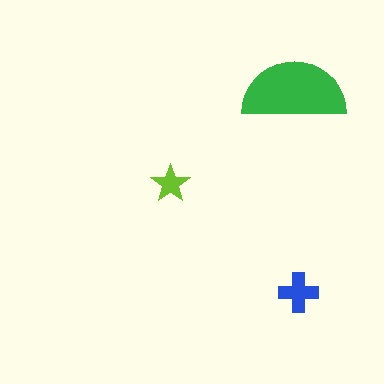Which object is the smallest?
The lime star.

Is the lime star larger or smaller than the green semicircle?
Smaller.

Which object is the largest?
The green semicircle.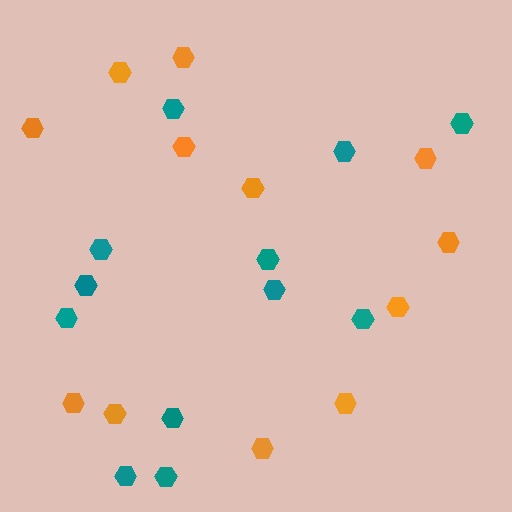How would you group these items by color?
There are 2 groups: one group of teal hexagons (12) and one group of orange hexagons (12).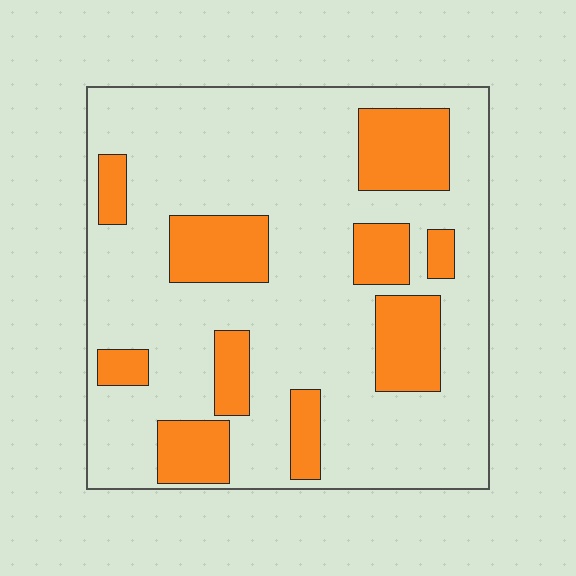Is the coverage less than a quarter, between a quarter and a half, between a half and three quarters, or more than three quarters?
Less than a quarter.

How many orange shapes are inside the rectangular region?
10.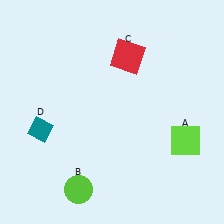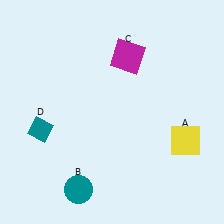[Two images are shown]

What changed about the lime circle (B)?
In Image 1, B is lime. In Image 2, it changed to teal.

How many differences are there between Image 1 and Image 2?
There are 3 differences between the two images.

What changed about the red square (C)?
In Image 1, C is red. In Image 2, it changed to magenta.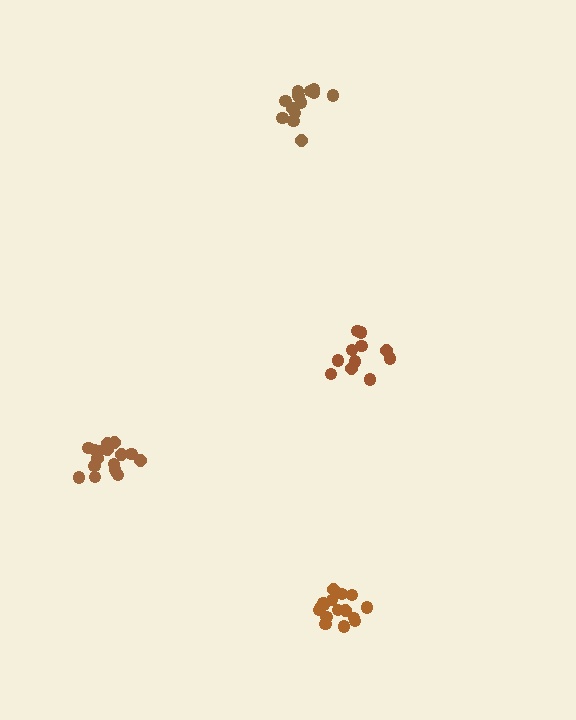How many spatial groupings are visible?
There are 4 spatial groupings.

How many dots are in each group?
Group 1: 11 dots, Group 2: 17 dots, Group 3: 16 dots, Group 4: 13 dots (57 total).